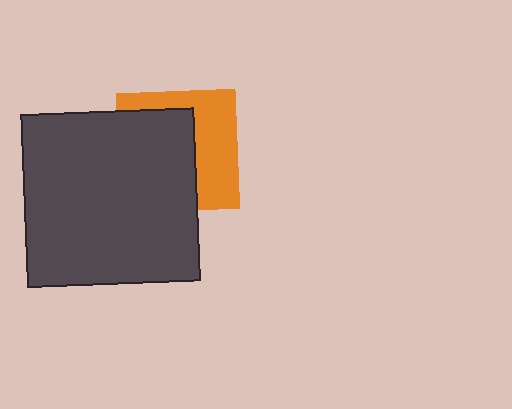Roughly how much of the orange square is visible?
A small part of it is visible (roughly 45%).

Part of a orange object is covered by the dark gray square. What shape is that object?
It is a square.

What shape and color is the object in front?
The object in front is a dark gray square.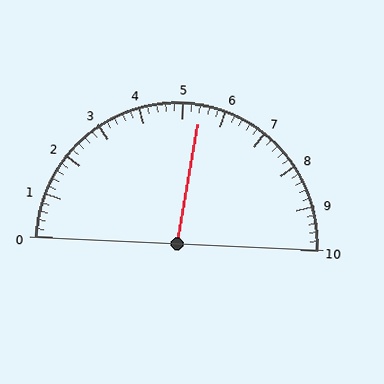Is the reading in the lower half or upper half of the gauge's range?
The reading is in the upper half of the range (0 to 10).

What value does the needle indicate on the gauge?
The needle indicates approximately 5.4.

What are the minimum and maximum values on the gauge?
The gauge ranges from 0 to 10.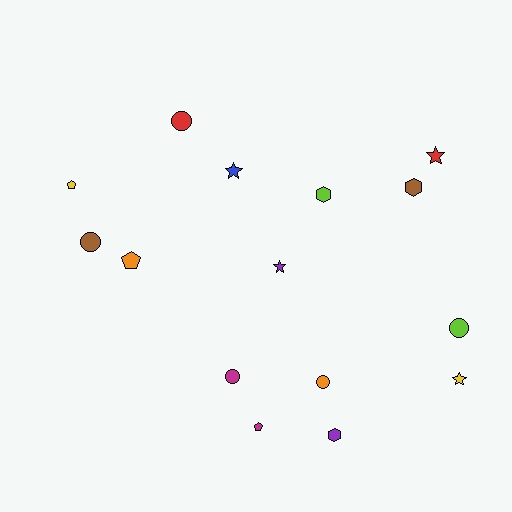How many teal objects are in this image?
There are no teal objects.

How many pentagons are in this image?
There are 3 pentagons.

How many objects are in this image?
There are 15 objects.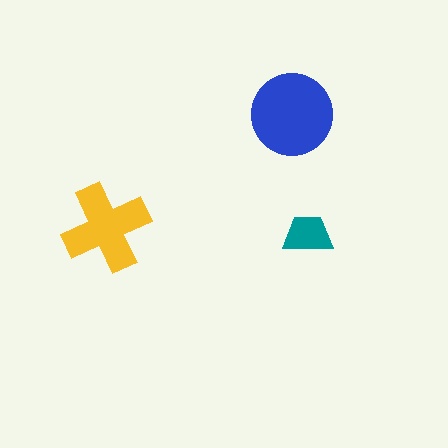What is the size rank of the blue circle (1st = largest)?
1st.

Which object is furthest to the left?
The yellow cross is leftmost.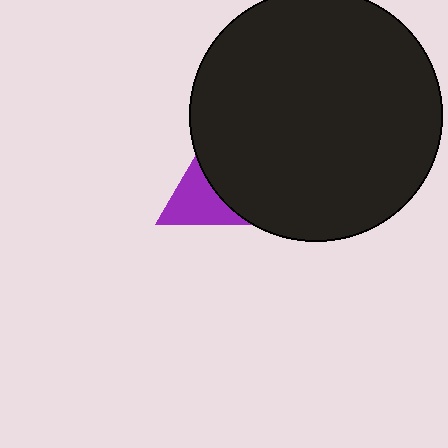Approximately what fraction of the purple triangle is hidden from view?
Roughly 65% of the purple triangle is hidden behind the black circle.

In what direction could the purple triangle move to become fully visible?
The purple triangle could move left. That would shift it out from behind the black circle entirely.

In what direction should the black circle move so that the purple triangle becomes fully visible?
The black circle should move right. That is the shortest direction to clear the overlap and leave the purple triangle fully visible.